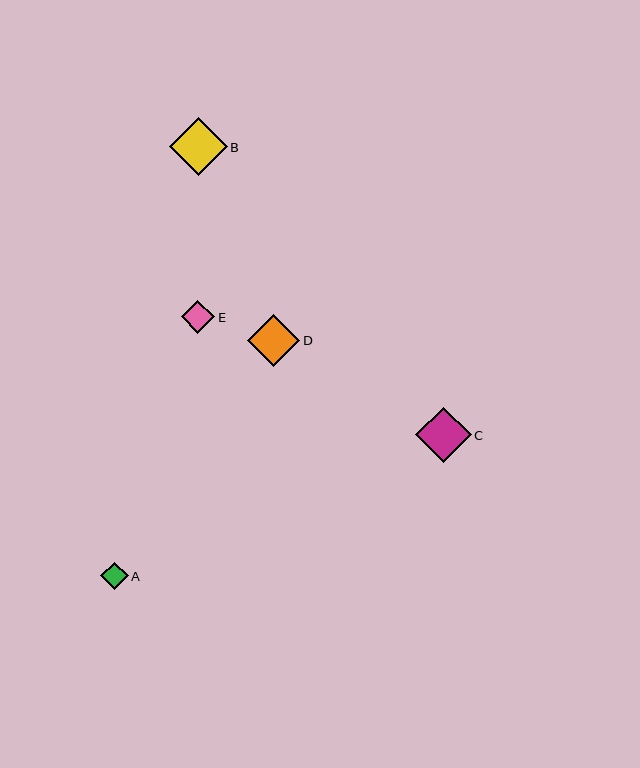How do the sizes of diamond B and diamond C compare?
Diamond B and diamond C are approximately the same size.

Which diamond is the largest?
Diamond B is the largest with a size of approximately 58 pixels.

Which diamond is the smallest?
Diamond A is the smallest with a size of approximately 27 pixels.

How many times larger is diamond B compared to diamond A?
Diamond B is approximately 2.1 times the size of diamond A.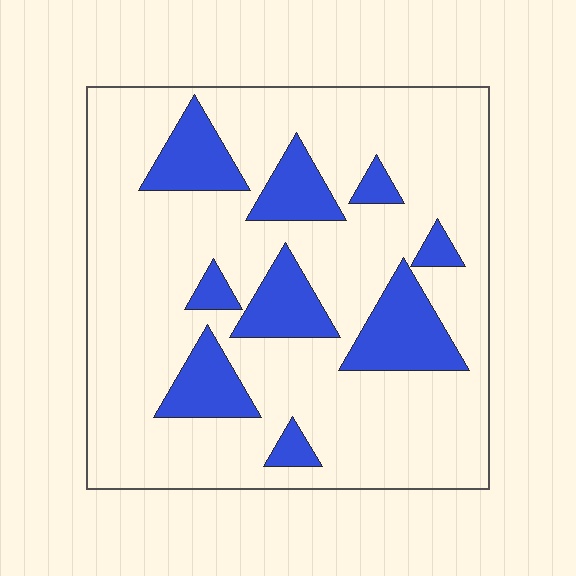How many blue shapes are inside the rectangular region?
9.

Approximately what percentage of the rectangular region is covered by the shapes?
Approximately 20%.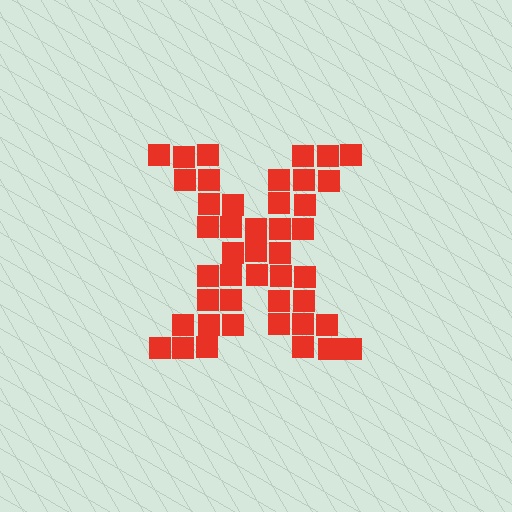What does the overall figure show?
The overall figure shows the letter X.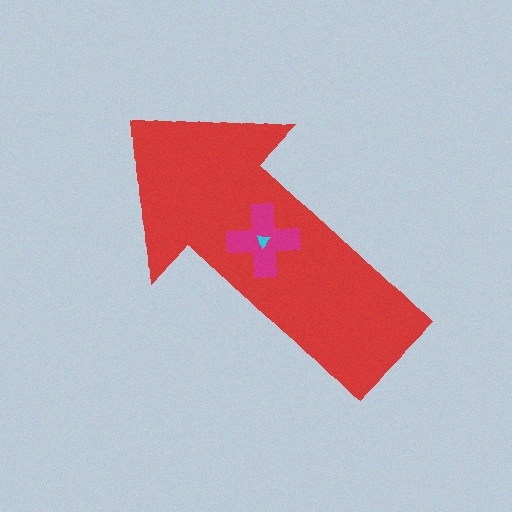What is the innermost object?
The cyan triangle.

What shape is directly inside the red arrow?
The magenta cross.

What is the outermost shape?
The red arrow.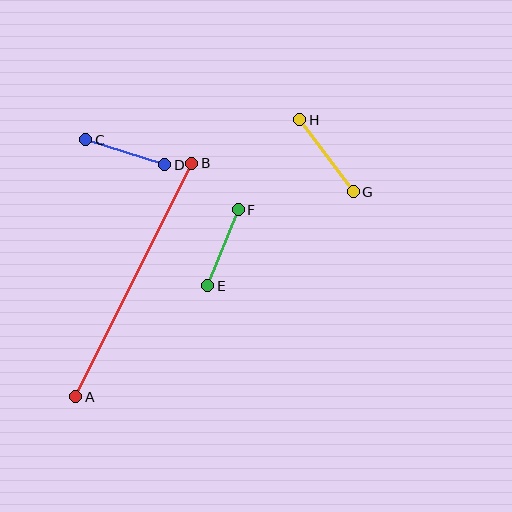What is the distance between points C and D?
The distance is approximately 83 pixels.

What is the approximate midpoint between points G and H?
The midpoint is at approximately (326, 156) pixels.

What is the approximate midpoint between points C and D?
The midpoint is at approximately (125, 152) pixels.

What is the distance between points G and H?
The distance is approximately 90 pixels.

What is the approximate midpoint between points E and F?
The midpoint is at approximately (223, 248) pixels.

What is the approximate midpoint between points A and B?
The midpoint is at approximately (134, 280) pixels.